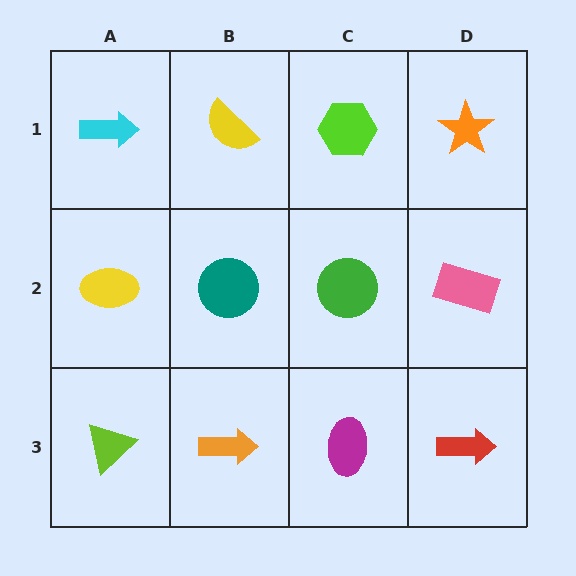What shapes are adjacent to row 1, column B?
A teal circle (row 2, column B), a cyan arrow (row 1, column A), a lime hexagon (row 1, column C).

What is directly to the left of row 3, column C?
An orange arrow.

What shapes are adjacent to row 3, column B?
A teal circle (row 2, column B), a lime triangle (row 3, column A), a magenta ellipse (row 3, column C).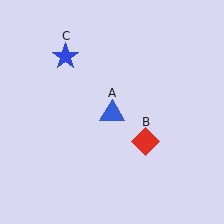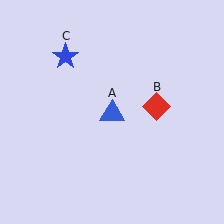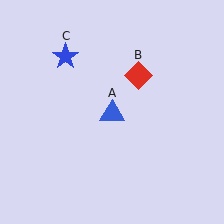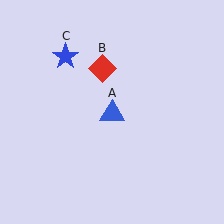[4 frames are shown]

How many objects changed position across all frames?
1 object changed position: red diamond (object B).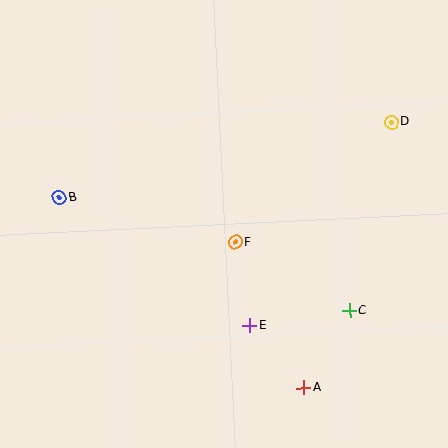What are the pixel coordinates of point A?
Point A is at (304, 388).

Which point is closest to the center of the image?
Point F at (235, 242) is closest to the center.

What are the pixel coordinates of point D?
Point D is at (392, 122).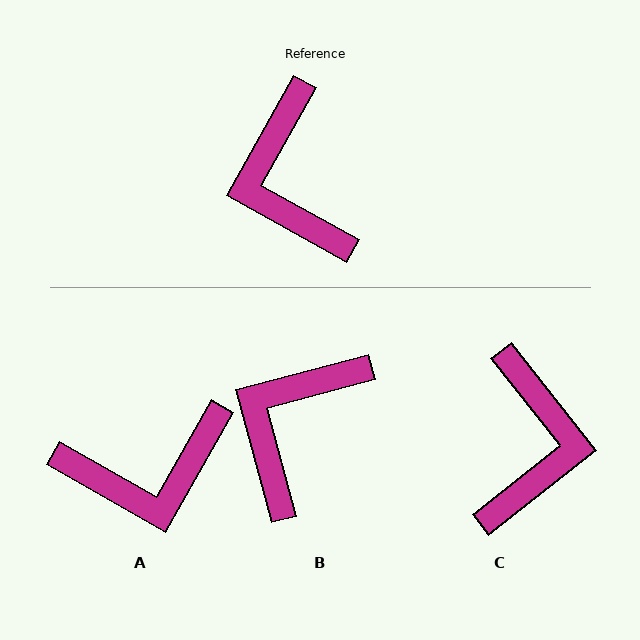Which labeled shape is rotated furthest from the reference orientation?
C, about 158 degrees away.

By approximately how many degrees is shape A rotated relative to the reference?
Approximately 90 degrees counter-clockwise.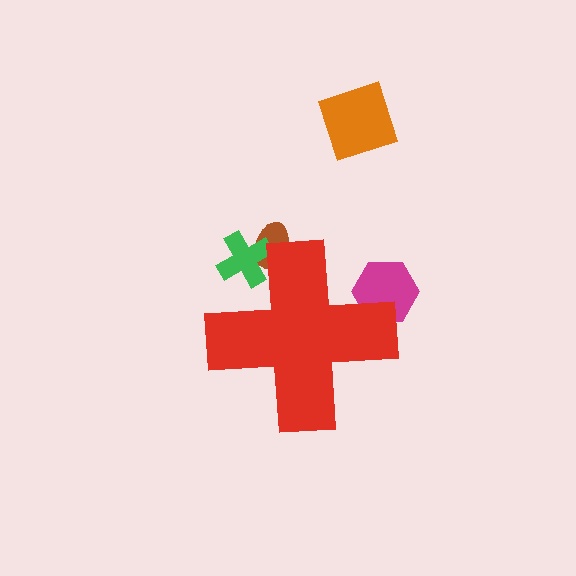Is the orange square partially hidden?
No, the orange square is fully visible.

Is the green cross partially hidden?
Yes, the green cross is partially hidden behind the red cross.